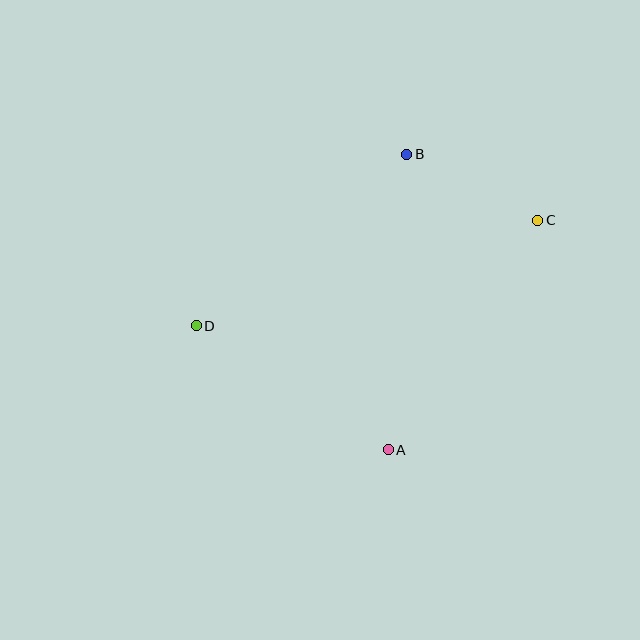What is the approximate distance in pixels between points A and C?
The distance between A and C is approximately 274 pixels.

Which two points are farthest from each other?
Points C and D are farthest from each other.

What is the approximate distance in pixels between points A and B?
The distance between A and B is approximately 296 pixels.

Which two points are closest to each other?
Points B and C are closest to each other.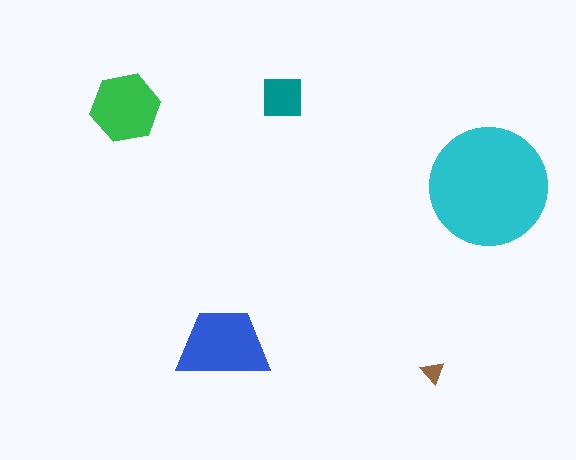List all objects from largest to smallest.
The cyan circle, the blue trapezoid, the green hexagon, the teal square, the brown triangle.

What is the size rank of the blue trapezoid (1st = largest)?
2nd.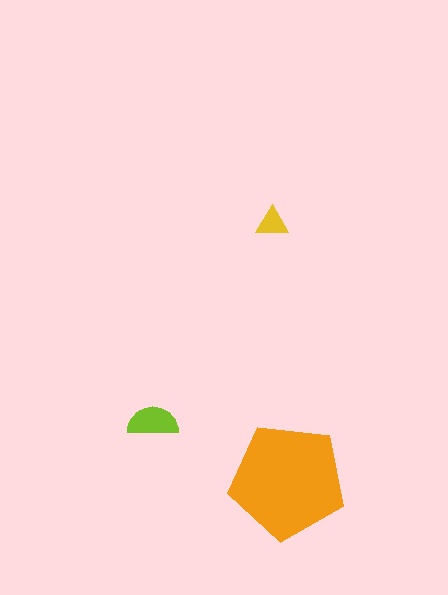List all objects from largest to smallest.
The orange pentagon, the lime semicircle, the yellow triangle.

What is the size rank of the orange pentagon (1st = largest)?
1st.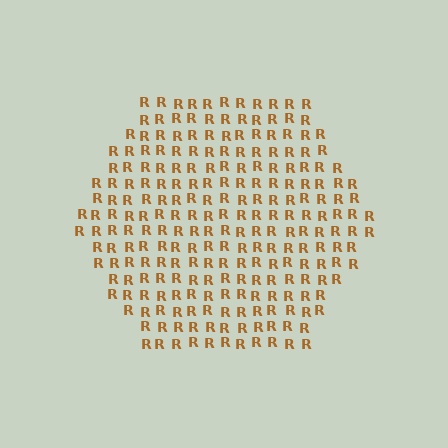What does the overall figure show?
The overall figure shows a hexagon.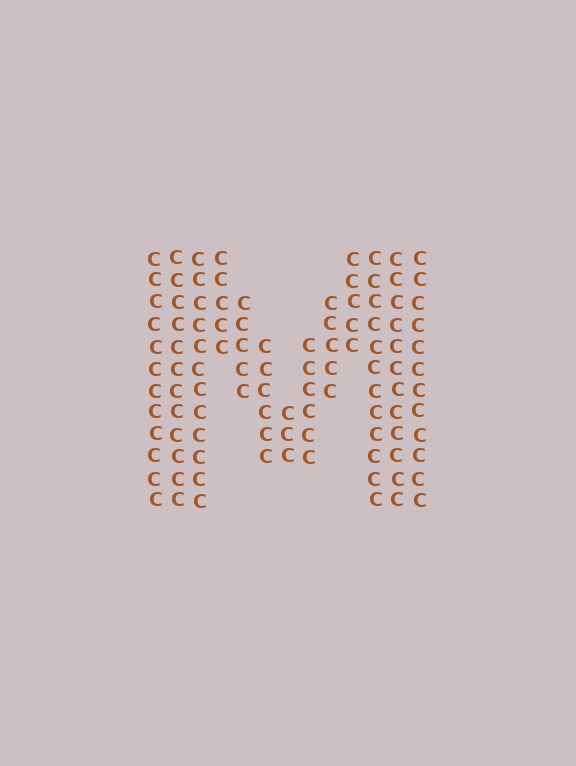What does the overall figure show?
The overall figure shows the letter M.